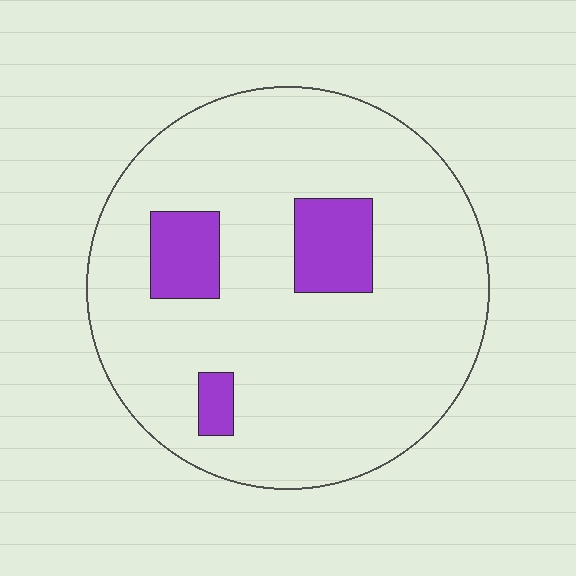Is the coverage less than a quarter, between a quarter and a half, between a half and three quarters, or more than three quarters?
Less than a quarter.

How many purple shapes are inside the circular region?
3.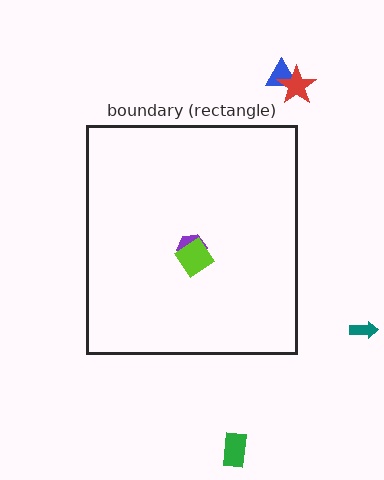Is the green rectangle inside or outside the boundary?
Outside.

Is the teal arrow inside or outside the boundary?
Outside.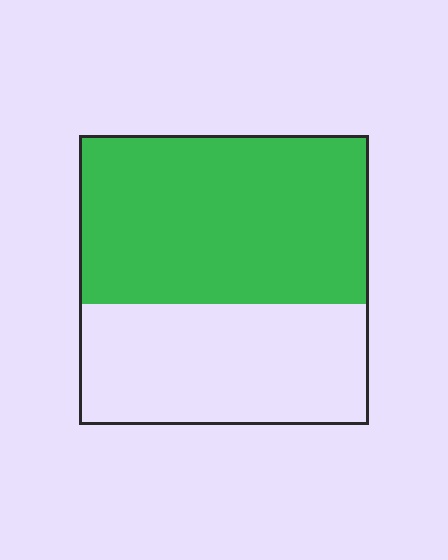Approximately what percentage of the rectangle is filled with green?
Approximately 60%.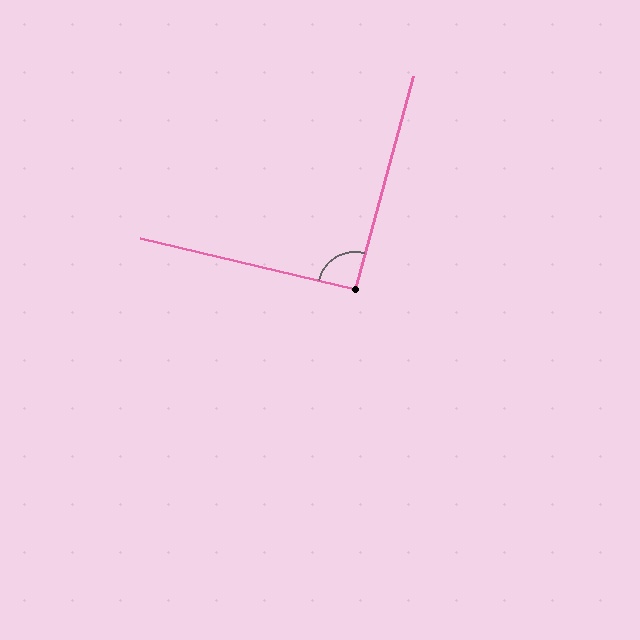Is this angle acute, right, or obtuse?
It is approximately a right angle.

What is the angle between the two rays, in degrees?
Approximately 92 degrees.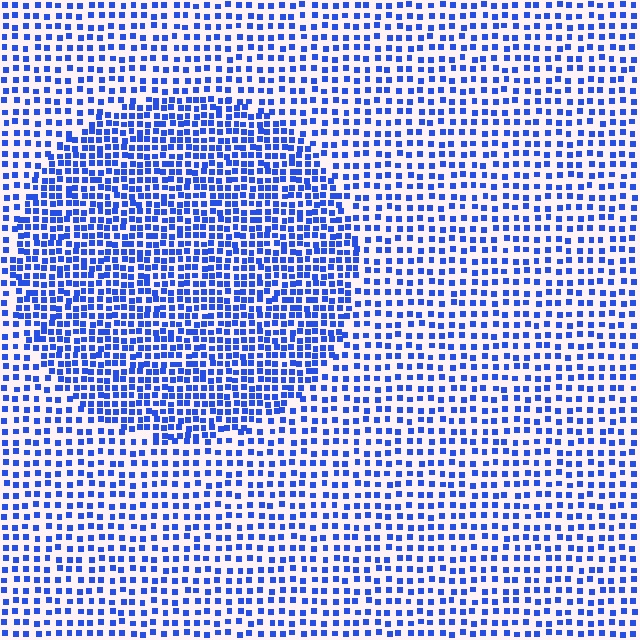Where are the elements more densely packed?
The elements are more densely packed inside the circle boundary.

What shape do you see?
I see a circle.